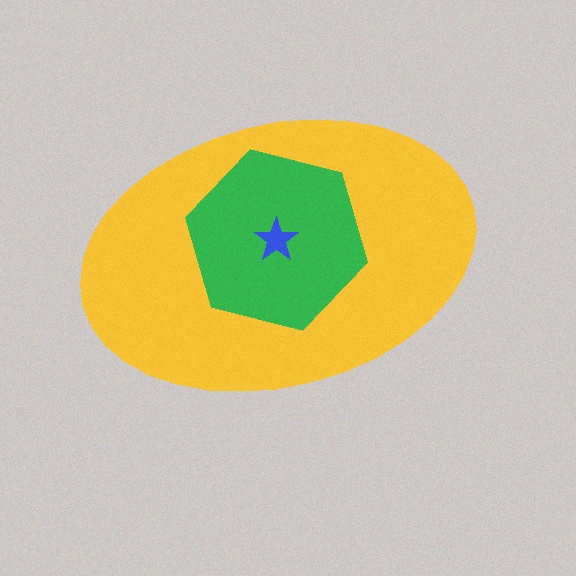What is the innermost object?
The blue star.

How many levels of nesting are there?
3.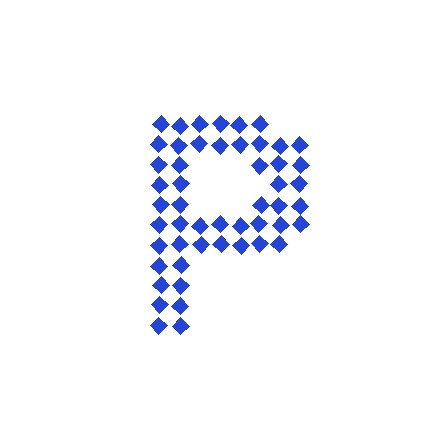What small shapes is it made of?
It is made of small diamonds.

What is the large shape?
The large shape is the letter P.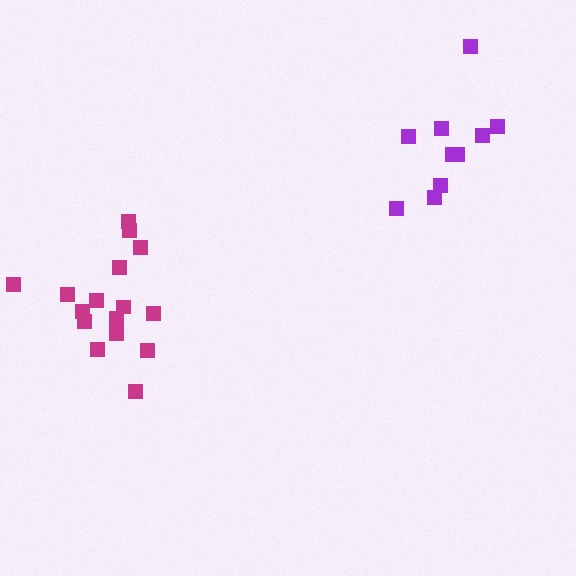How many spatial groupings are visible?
There are 2 spatial groupings.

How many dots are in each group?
Group 1: 16 dots, Group 2: 10 dots (26 total).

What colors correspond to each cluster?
The clusters are colored: magenta, purple.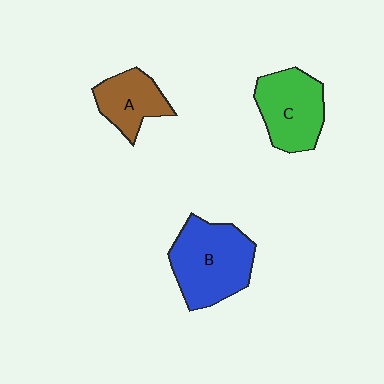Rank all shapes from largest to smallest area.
From largest to smallest: B (blue), C (green), A (brown).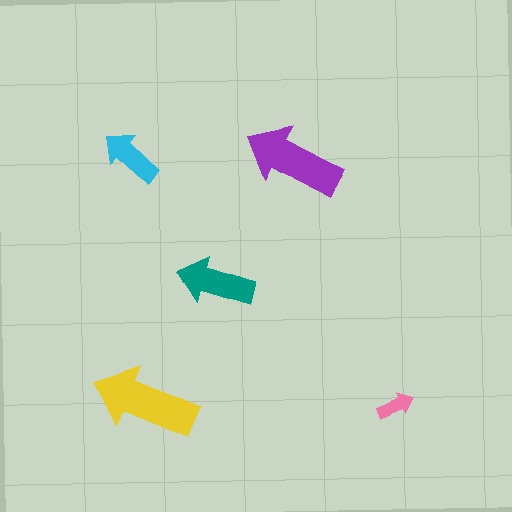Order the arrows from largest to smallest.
the yellow one, the purple one, the teal one, the cyan one, the pink one.